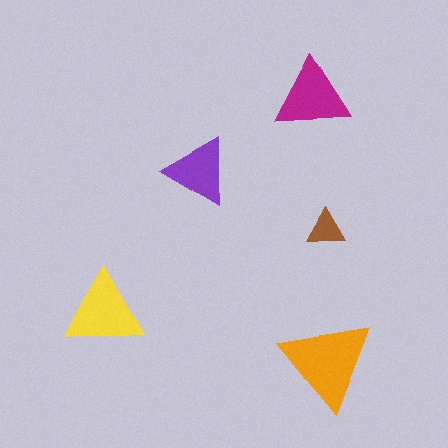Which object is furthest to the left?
The yellow triangle is leftmost.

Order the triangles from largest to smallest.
the orange one, the yellow one, the magenta one, the purple one, the brown one.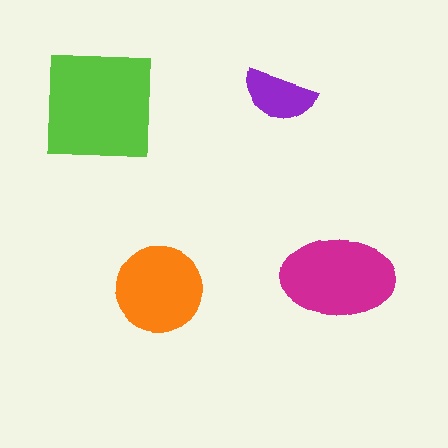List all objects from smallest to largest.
The purple semicircle, the orange circle, the magenta ellipse, the lime square.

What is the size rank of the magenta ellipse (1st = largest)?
2nd.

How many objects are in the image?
There are 4 objects in the image.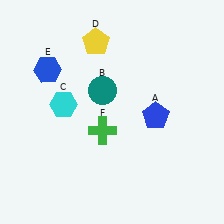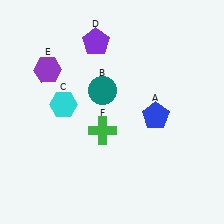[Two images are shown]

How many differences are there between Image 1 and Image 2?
There are 2 differences between the two images.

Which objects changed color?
D changed from yellow to purple. E changed from blue to purple.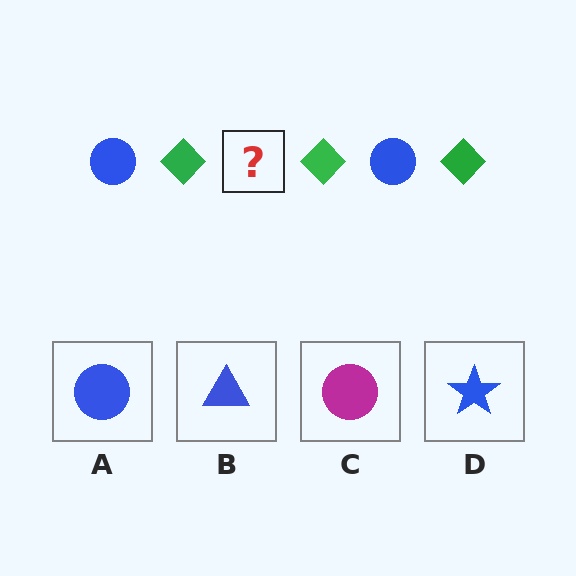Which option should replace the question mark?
Option A.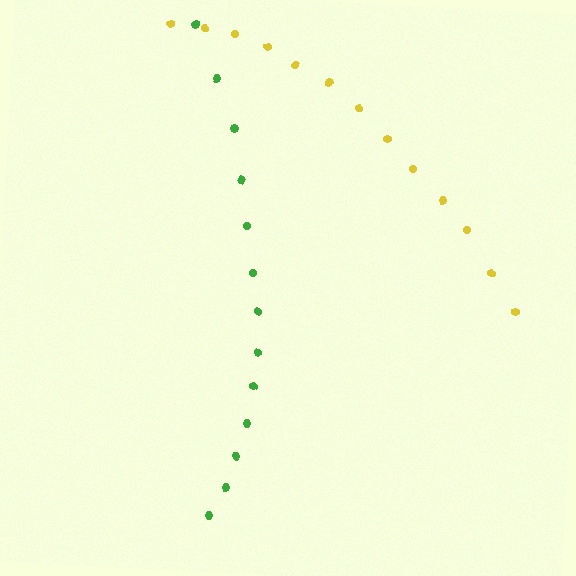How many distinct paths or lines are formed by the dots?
There are 2 distinct paths.